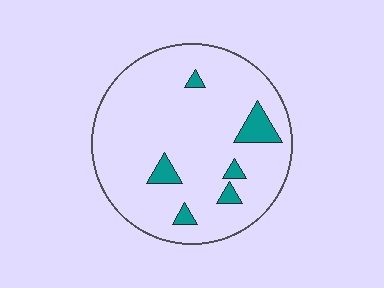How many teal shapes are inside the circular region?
6.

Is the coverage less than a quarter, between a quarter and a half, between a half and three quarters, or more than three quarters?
Less than a quarter.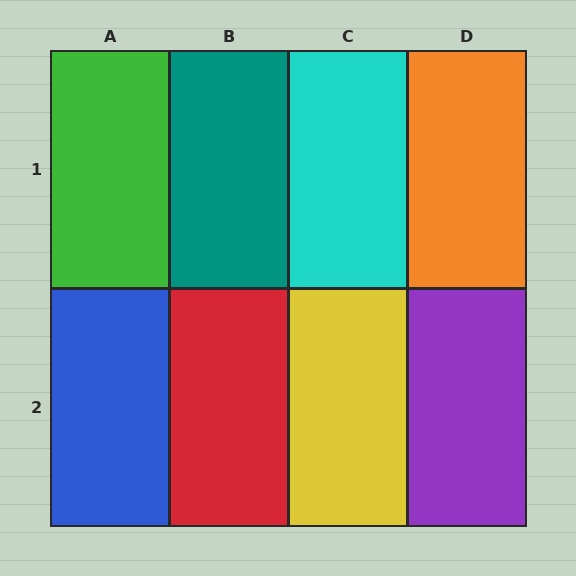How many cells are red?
1 cell is red.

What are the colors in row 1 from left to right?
Green, teal, cyan, orange.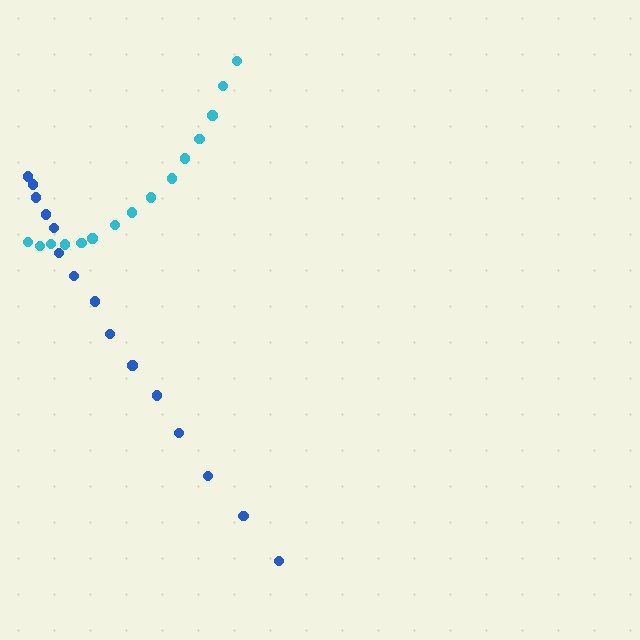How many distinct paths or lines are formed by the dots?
There are 2 distinct paths.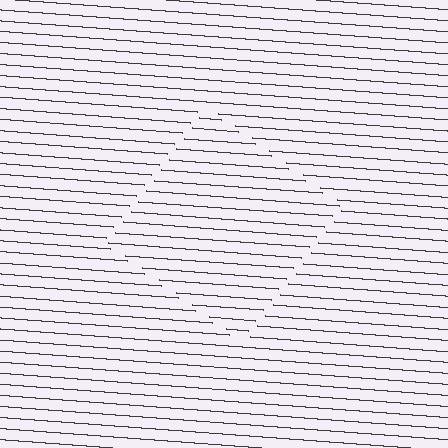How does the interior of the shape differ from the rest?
The interior of the shape contains the same grating, shifted by half a period — the contour is defined by the phase discontinuity where line-ends from the inner and outer gratings abut.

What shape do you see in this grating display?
An illusory square. The interior of the shape contains the same grating, shifted by half a period — the contour is defined by the phase discontinuity where line-ends from the inner and outer gratings abut.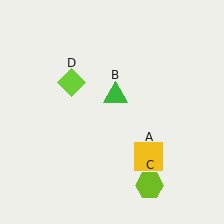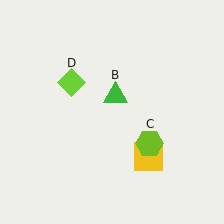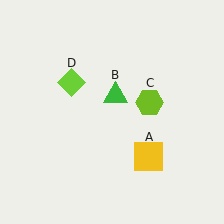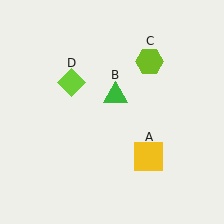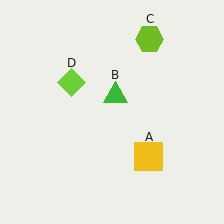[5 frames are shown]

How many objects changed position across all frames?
1 object changed position: lime hexagon (object C).